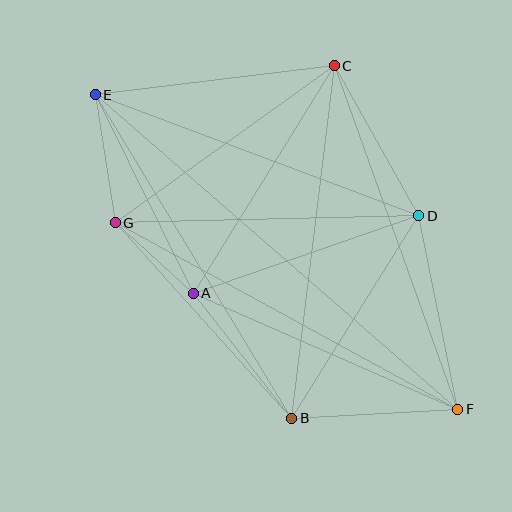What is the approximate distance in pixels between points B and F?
The distance between B and F is approximately 166 pixels.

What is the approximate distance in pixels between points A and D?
The distance between A and D is approximately 238 pixels.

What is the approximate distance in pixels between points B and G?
The distance between B and G is approximately 264 pixels.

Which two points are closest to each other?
Points A and G are closest to each other.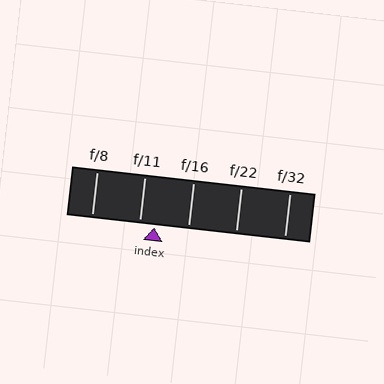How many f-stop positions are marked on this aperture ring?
There are 5 f-stop positions marked.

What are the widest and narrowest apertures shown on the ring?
The widest aperture shown is f/8 and the narrowest is f/32.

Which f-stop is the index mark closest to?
The index mark is closest to f/11.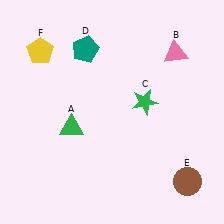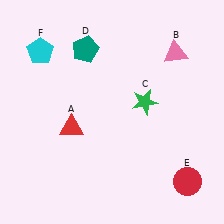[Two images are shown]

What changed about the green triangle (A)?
In Image 1, A is green. In Image 2, it changed to red.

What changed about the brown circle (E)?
In Image 1, E is brown. In Image 2, it changed to red.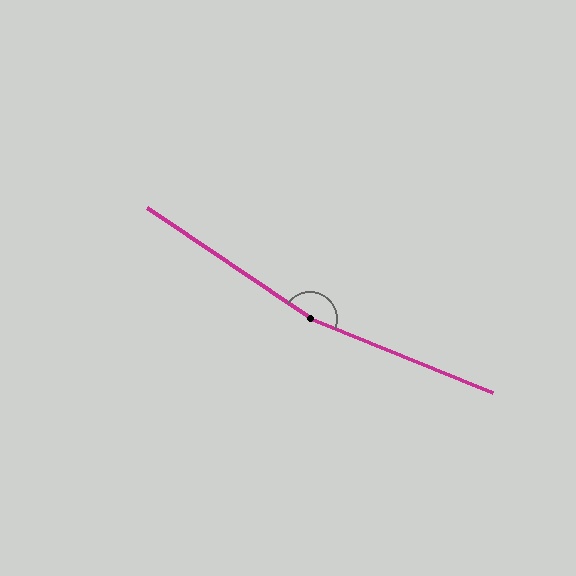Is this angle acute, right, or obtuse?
It is obtuse.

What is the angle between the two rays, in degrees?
Approximately 168 degrees.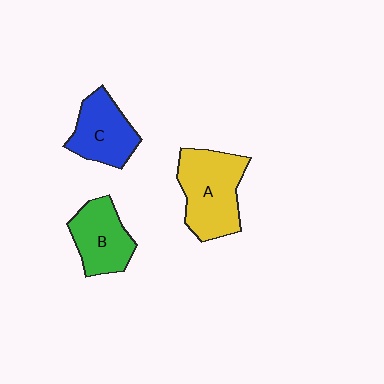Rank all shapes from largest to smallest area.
From largest to smallest: A (yellow), C (blue), B (green).